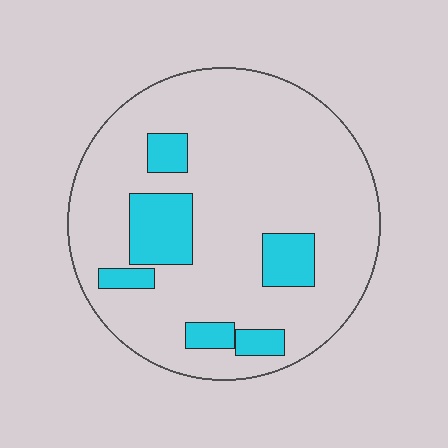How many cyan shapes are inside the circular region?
6.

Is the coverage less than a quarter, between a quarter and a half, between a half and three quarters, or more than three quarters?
Less than a quarter.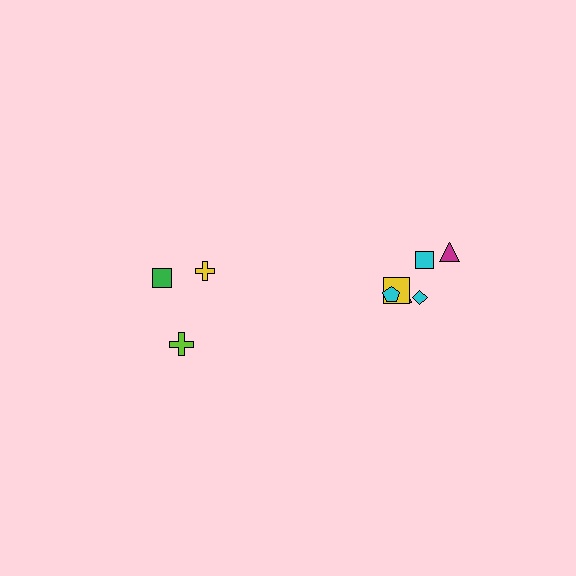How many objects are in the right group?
There are 6 objects.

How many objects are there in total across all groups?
There are 9 objects.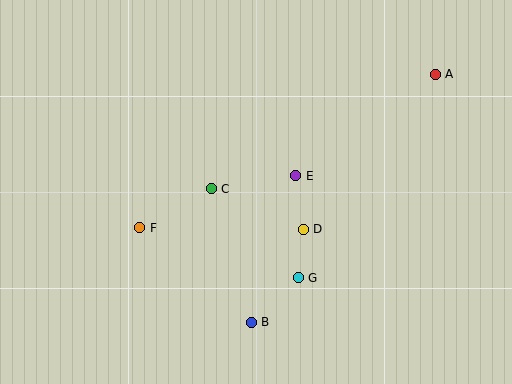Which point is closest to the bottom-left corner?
Point F is closest to the bottom-left corner.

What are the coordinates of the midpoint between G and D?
The midpoint between G and D is at (301, 253).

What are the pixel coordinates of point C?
Point C is at (211, 189).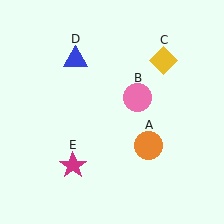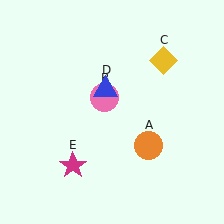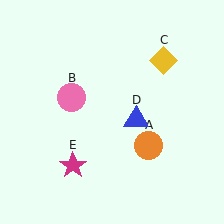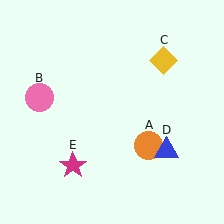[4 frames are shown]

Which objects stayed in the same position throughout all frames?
Orange circle (object A) and yellow diamond (object C) and magenta star (object E) remained stationary.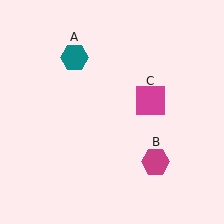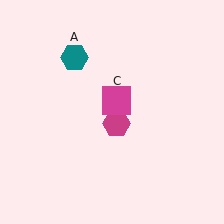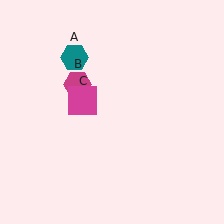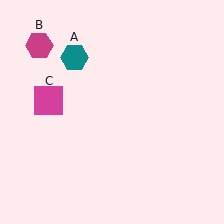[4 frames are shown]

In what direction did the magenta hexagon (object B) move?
The magenta hexagon (object B) moved up and to the left.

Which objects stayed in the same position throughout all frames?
Teal hexagon (object A) remained stationary.